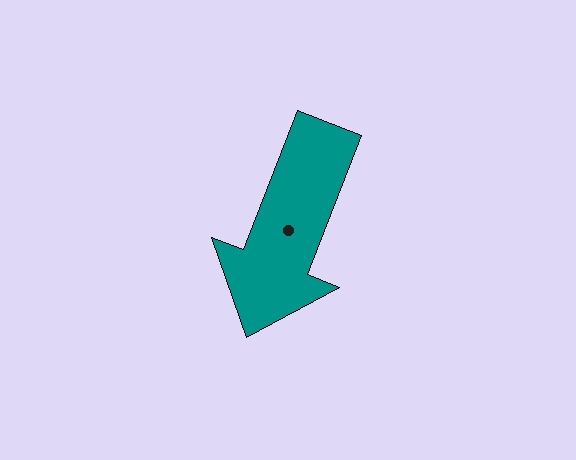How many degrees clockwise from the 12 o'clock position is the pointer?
Approximately 201 degrees.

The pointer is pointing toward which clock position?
Roughly 7 o'clock.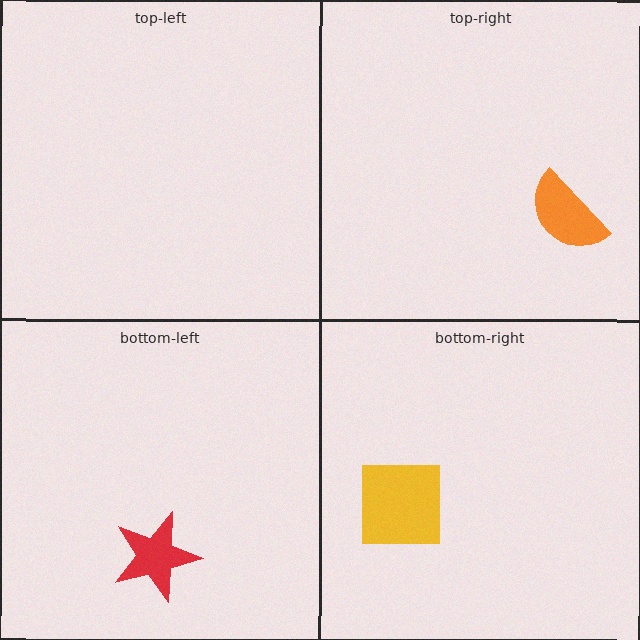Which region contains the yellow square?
The bottom-right region.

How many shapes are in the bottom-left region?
1.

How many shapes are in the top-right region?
1.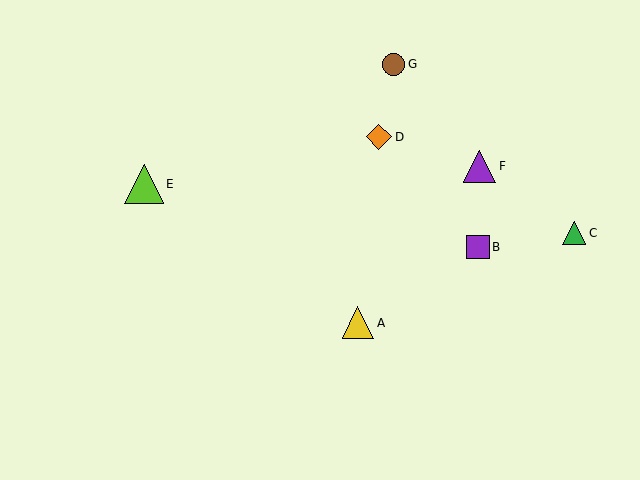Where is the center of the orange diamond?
The center of the orange diamond is at (379, 137).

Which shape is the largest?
The lime triangle (labeled E) is the largest.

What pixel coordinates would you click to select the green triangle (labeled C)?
Click at (574, 233) to select the green triangle C.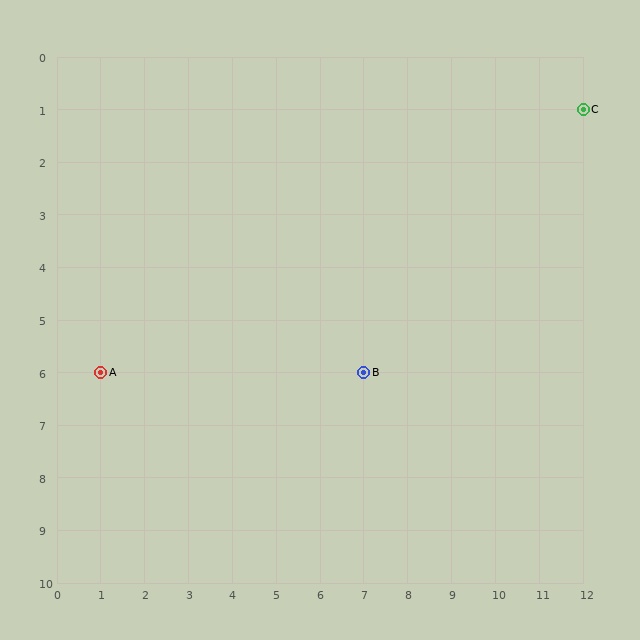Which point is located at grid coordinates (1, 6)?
Point A is at (1, 6).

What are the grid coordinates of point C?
Point C is at grid coordinates (12, 1).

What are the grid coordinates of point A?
Point A is at grid coordinates (1, 6).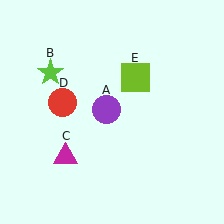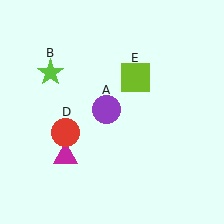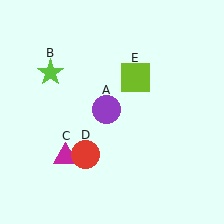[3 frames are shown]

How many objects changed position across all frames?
1 object changed position: red circle (object D).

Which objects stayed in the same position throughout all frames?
Purple circle (object A) and lime star (object B) and magenta triangle (object C) and lime square (object E) remained stationary.